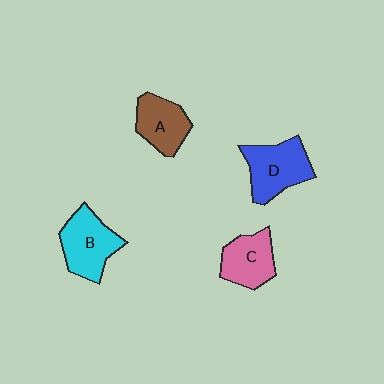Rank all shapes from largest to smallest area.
From largest to smallest: D (blue), B (cyan), C (pink), A (brown).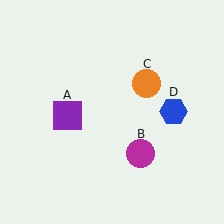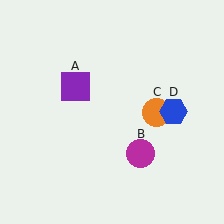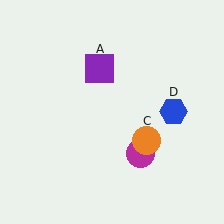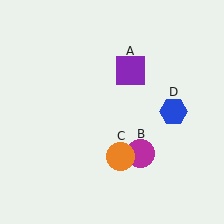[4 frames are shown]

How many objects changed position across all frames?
2 objects changed position: purple square (object A), orange circle (object C).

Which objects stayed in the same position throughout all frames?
Magenta circle (object B) and blue hexagon (object D) remained stationary.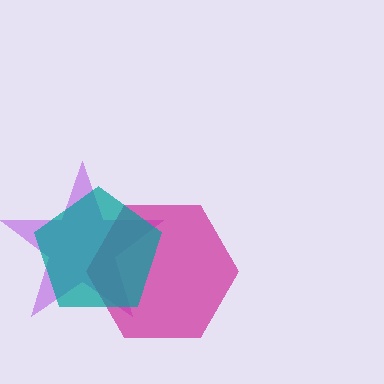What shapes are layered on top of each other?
The layered shapes are: a purple star, a magenta hexagon, a teal pentagon.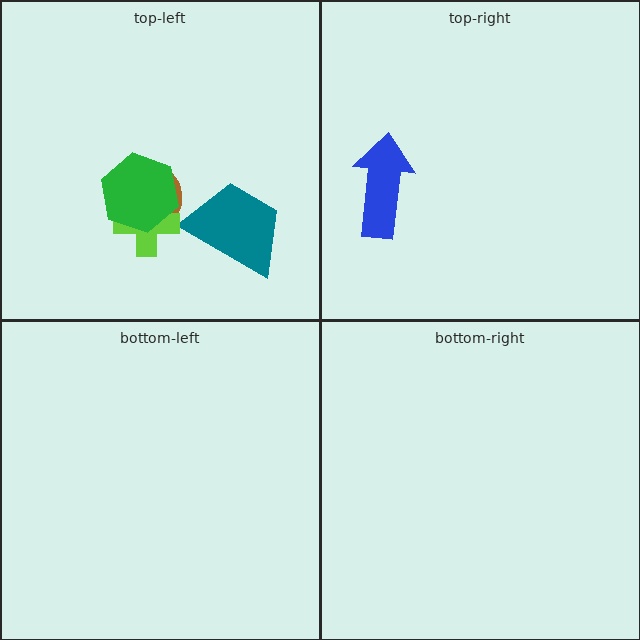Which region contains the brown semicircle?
The top-left region.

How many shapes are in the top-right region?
1.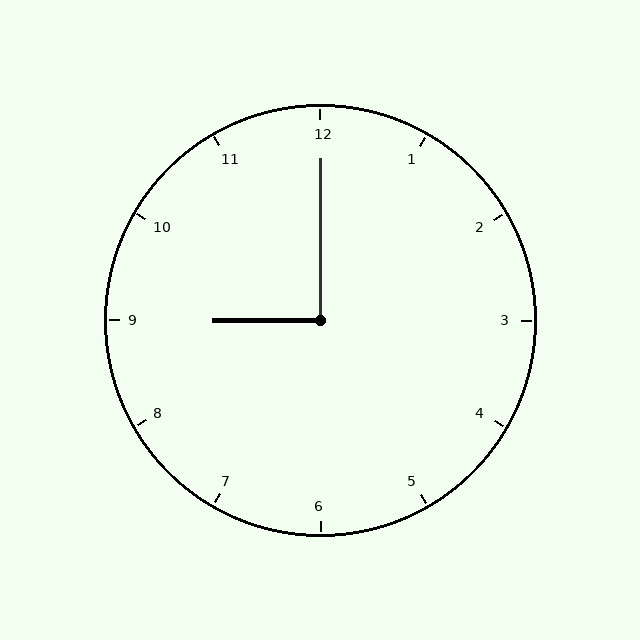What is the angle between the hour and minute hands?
Approximately 90 degrees.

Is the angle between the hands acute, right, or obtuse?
It is right.